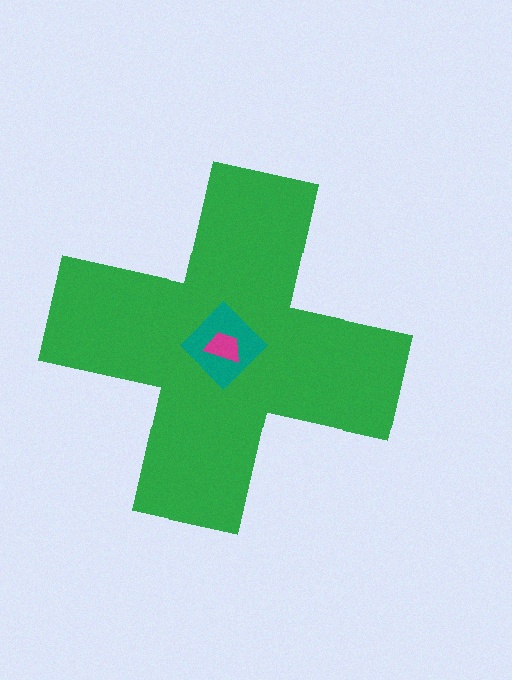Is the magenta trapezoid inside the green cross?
Yes.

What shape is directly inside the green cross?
The teal diamond.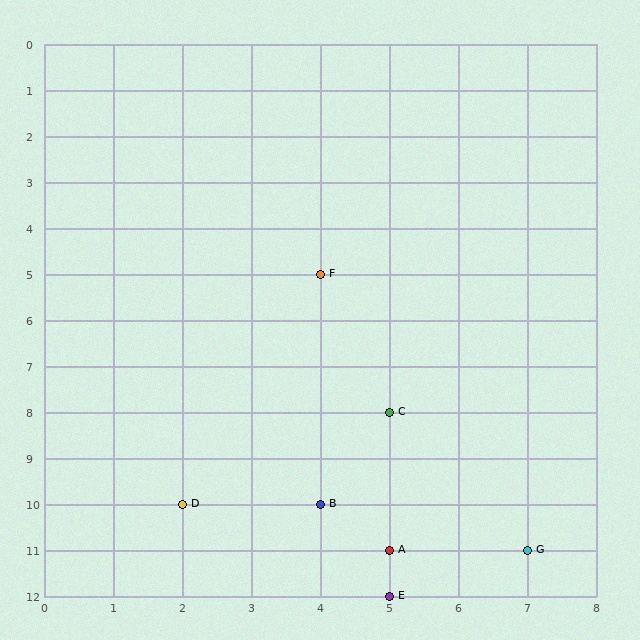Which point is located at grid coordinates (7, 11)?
Point G is at (7, 11).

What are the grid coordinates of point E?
Point E is at grid coordinates (5, 12).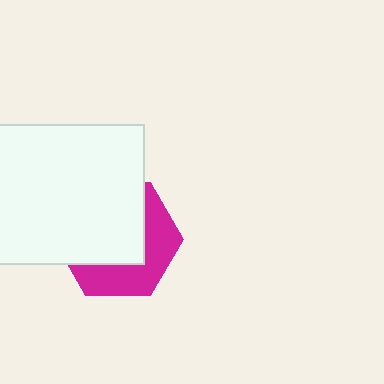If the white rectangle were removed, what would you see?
You would see the complete magenta hexagon.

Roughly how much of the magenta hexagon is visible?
A small part of it is visible (roughly 41%).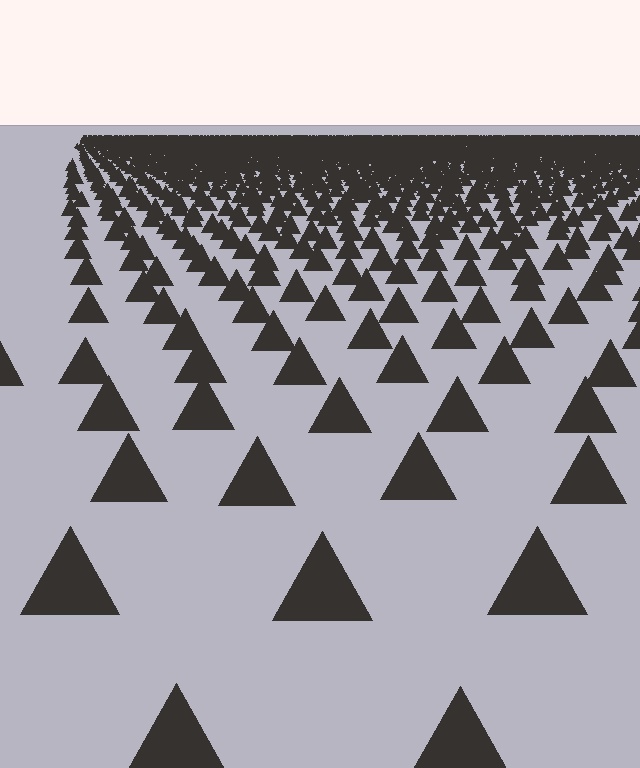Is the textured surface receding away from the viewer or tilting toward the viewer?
The surface is receding away from the viewer. Texture elements get smaller and denser toward the top.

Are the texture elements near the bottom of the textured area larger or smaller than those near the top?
Larger. Near the bottom, elements are closer to the viewer and appear at a bigger on-screen size.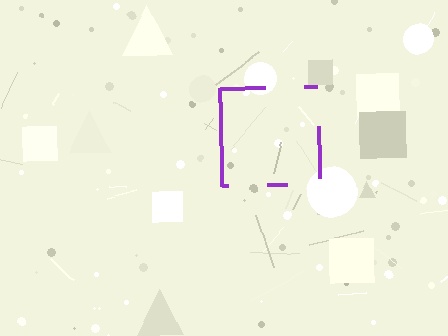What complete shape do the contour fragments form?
The contour fragments form a square.